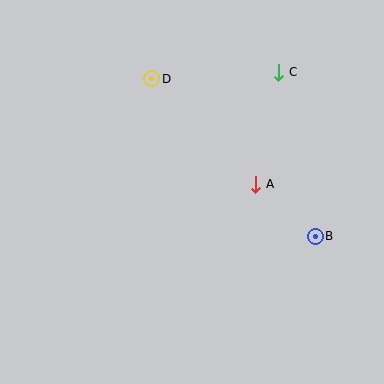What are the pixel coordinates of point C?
Point C is at (279, 72).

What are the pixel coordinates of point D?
Point D is at (152, 79).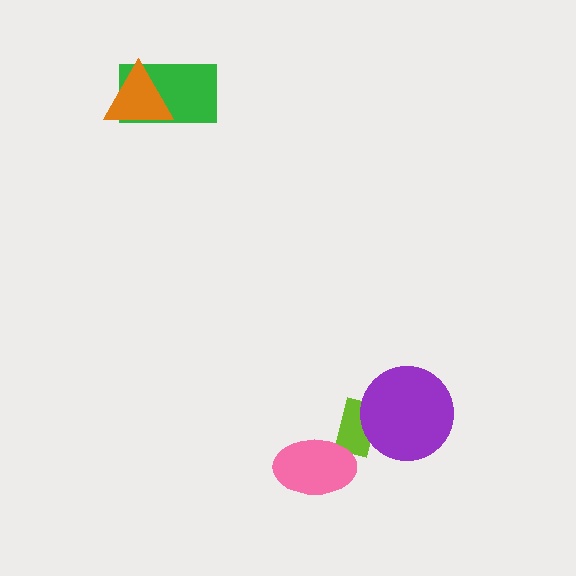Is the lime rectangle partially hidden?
Yes, it is partially covered by another shape.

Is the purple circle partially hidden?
No, no other shape covers it.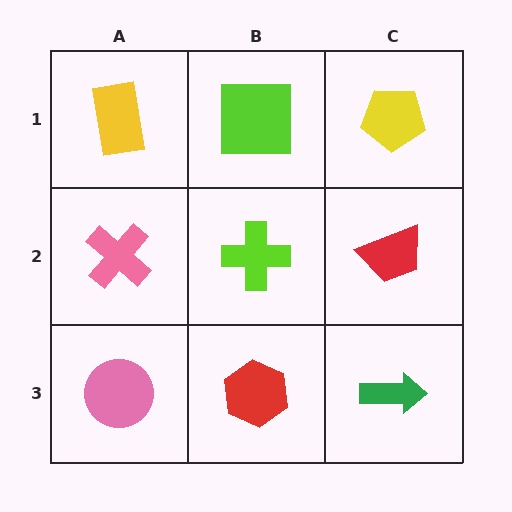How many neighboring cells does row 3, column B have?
3.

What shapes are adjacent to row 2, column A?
A yellow rectangle (row 1, column A), a pink circle (row 3, column A), a lime cross (row 2, column B).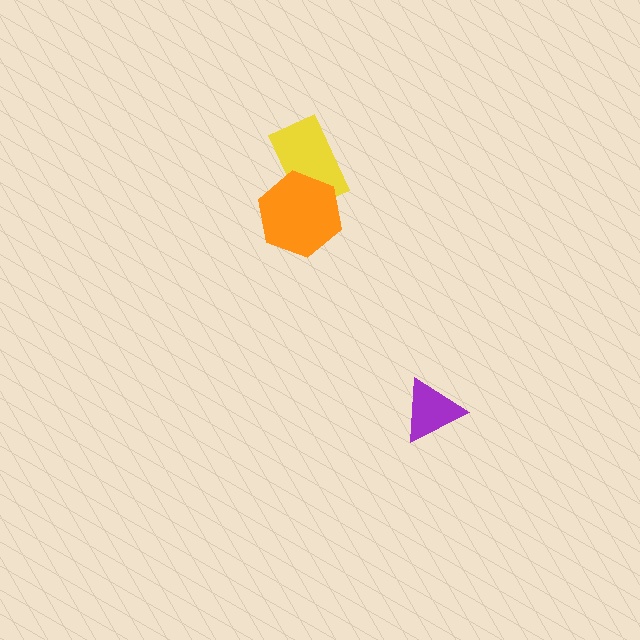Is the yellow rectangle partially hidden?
Yes, it is partially covered by another shape.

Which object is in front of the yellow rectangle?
The orange hexagon is in front of the yellow rectangle.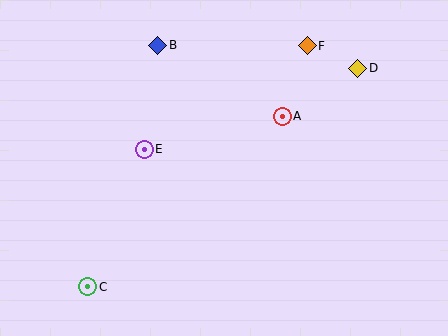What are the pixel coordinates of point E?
Point E is at (144, 149).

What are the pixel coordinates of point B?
Point B is at (158, 45).